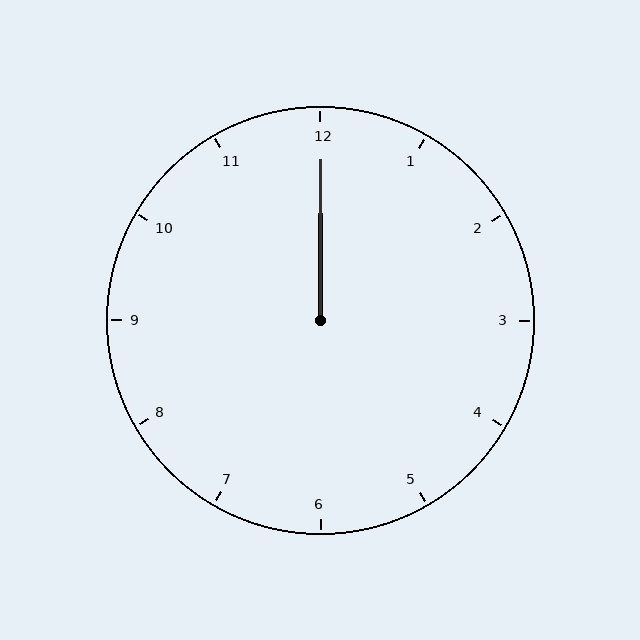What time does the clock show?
12:00.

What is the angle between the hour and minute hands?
Approximately 0 degrees.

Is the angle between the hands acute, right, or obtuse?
It is acute.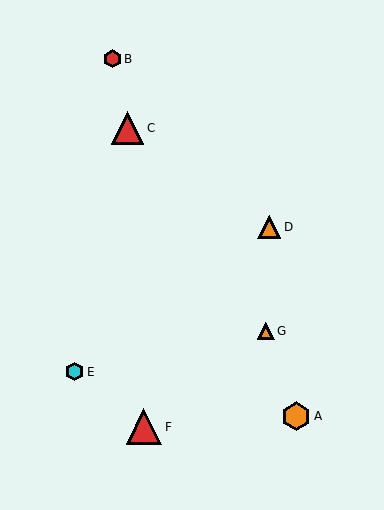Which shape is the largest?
The red triangle (labeled F) is the largest.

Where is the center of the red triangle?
The center of the red triangle is at (127, 128).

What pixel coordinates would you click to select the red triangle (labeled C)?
Click at (127, 128) to select the red triangle C.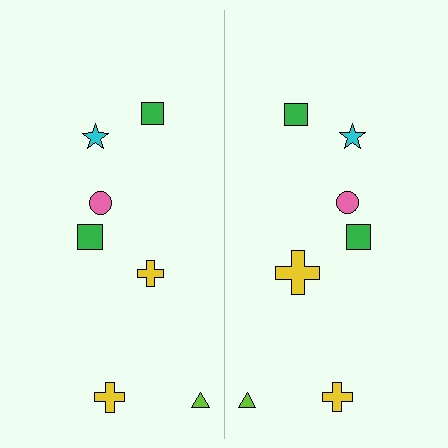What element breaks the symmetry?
The yellow cross on the right side has a different size than its mirror counterpart.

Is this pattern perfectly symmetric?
No, the pattern is not perfectly symmetric. The yellow cross on the right side has a different size than its mirror counterpart.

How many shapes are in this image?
There are 14 shapes in this image.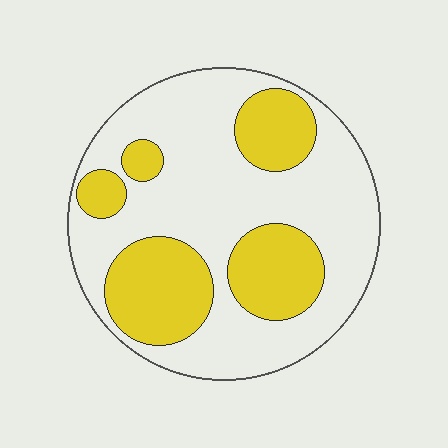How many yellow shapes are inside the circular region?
5.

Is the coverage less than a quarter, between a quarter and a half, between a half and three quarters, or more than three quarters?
Between a quarter and a half.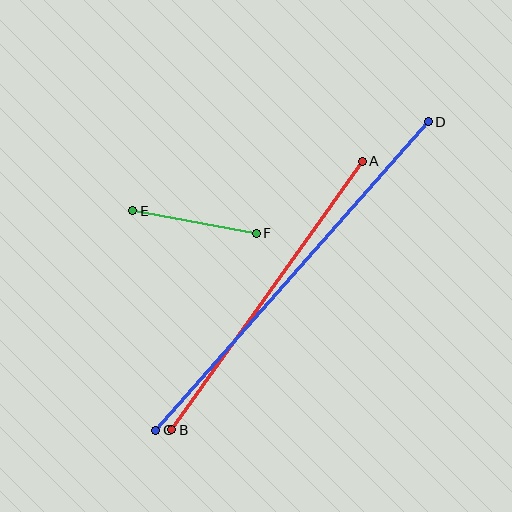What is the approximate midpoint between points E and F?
The midpoint is at approximately (194, 222) pixels.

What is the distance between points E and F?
The distance is approximately 125 pixels.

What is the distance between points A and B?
The distance is approximately 329 pixels.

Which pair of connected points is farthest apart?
Points C and D are farthest apart.